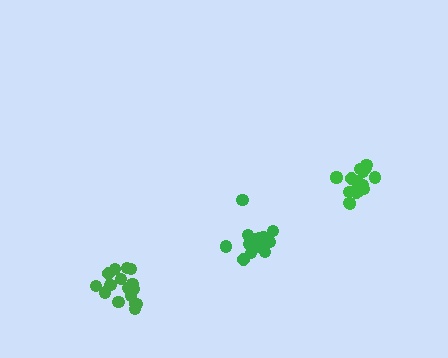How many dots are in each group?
Group 1: 16 dots, Group 2: 18 dots, Group 3: 18 dots (52 total).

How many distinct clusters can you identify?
There are 3 distinct clusters.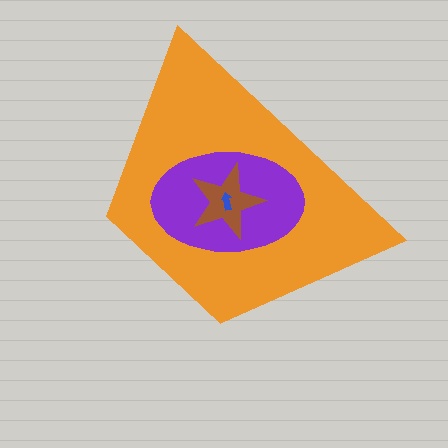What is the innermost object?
The blue arrow.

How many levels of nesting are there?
4.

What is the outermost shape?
The orange trapezoid.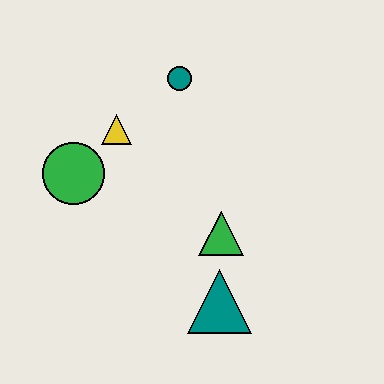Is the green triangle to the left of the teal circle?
No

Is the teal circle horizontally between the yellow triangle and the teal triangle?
Yes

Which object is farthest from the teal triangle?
The teal circle is farthest from the teal triangle.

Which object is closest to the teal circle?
The yellow triangle is closest to the teal circle.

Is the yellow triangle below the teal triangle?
No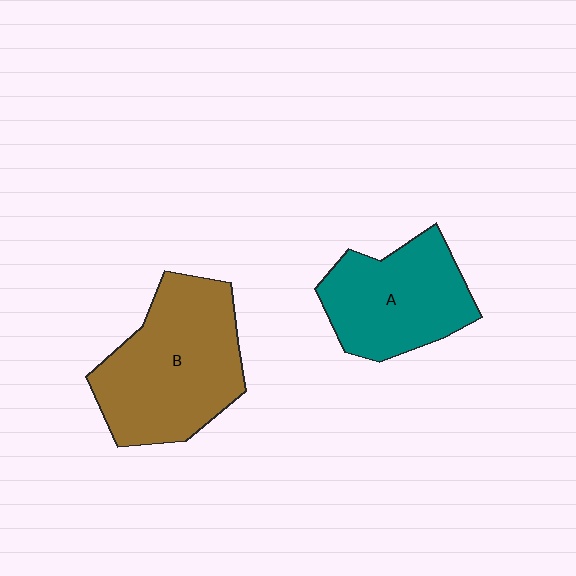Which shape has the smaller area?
Shape A (teal).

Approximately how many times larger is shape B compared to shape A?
Approximately 1.3 times.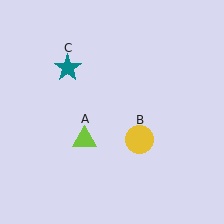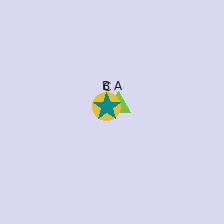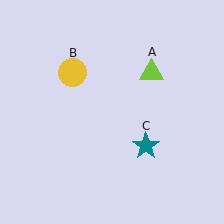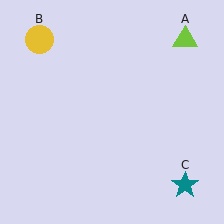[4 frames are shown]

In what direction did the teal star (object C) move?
The teal star (object C) moved down and to the right.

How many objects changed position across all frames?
3 objects changed position: lime triangle (object A), yellow circle (object B), teal star (object C).